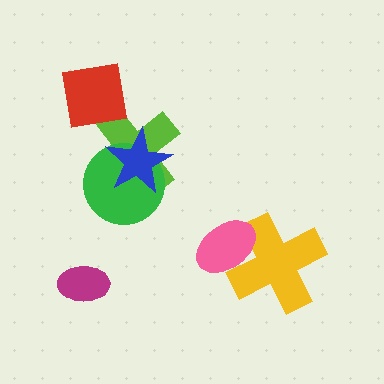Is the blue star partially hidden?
No, no other shape covers it.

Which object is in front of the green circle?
The blue star is in front of the green circle.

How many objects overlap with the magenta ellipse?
0 objects overlap with the magenta ellipse.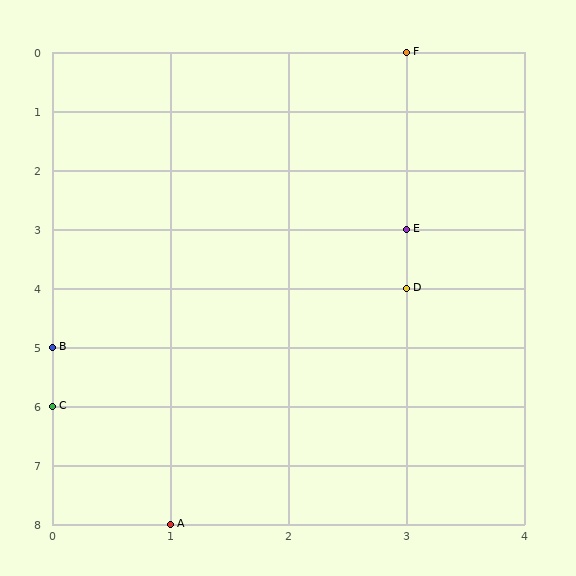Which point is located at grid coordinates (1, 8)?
Point A is at (1, 8).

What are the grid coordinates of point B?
Point B is at grid coordinates (0, 5).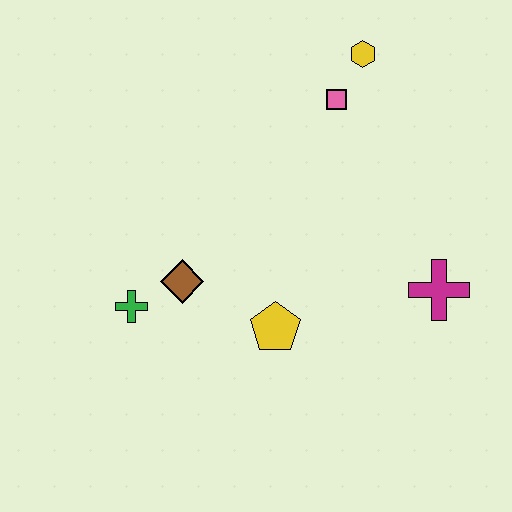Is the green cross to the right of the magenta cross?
No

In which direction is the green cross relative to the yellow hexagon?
The green cross is below the yellow hexagon.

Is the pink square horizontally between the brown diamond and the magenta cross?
Yes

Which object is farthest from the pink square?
The green cross is farthest from the pink square.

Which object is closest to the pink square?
The yellow hexagon is closest to the pink square.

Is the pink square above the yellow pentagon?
Yes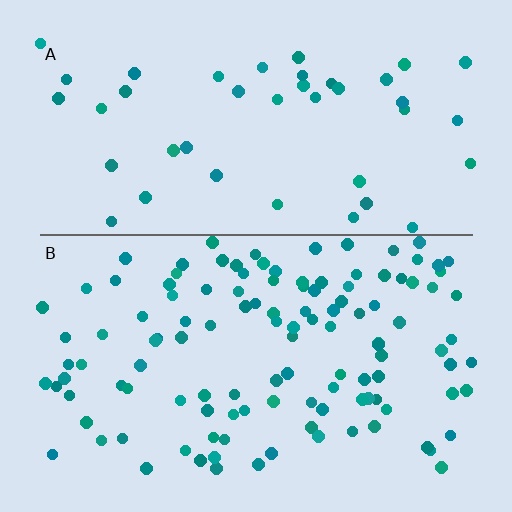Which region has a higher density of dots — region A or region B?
B (the bottom).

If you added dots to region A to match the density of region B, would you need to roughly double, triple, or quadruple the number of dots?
Approximately triple.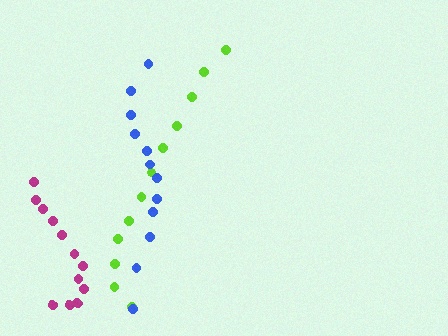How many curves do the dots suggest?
There are 3 distinct paths.